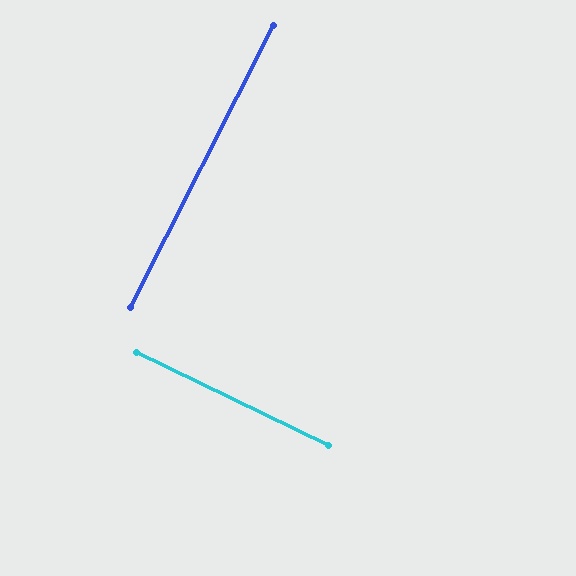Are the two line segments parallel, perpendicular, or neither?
Perpendicular — they meet at approximately 89°.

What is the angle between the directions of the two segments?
Approximately 89 degrees.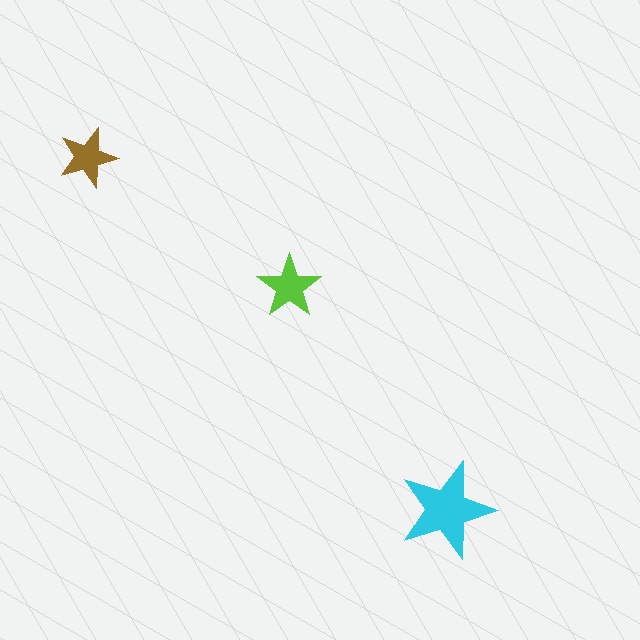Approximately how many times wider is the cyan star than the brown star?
About 1.5 times wider.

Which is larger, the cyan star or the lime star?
The cyan one.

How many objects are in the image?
There are 3 objects in the image.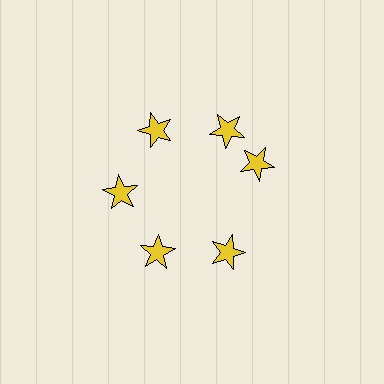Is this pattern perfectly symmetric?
No. The 6 yellow stars are arranged in a ring, but one element near the 3 o'clock position is rotated out of alignment along the ring, breaking the 6-fold rotational symmetry.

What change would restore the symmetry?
The symmetry would be restored by rotating it back into even spacing with its neighbors so that all 6 stars sit at equal angles and equal distance from the center.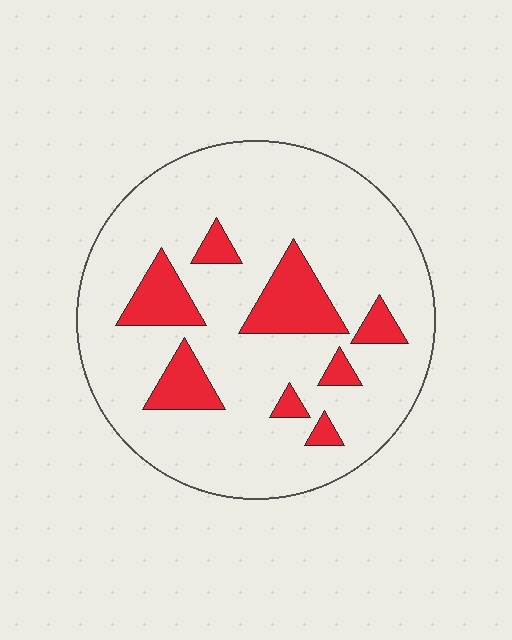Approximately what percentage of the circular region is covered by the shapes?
Approximately 15%.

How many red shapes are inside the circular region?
8.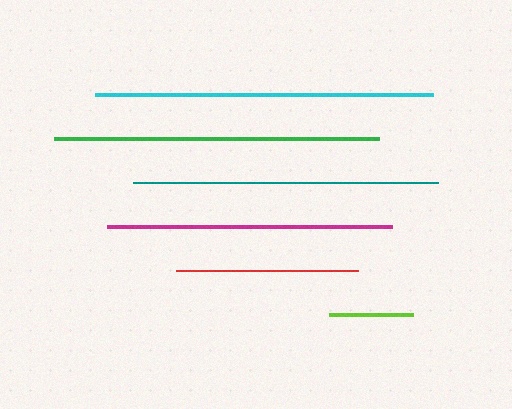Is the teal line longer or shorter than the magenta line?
The teal line is longer than the magenta line.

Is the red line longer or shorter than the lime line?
The red line is longer than the lime line.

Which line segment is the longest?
The cyan line is the longest at approximately 338 pixels.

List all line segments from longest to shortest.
From longest to shortest: cyan, green, teal, magenta, red, lime.